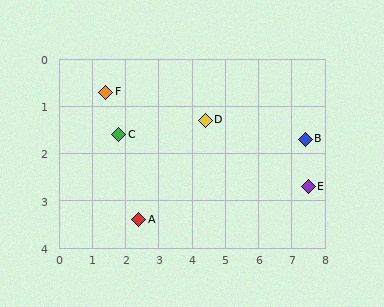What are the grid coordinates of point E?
Point E is at approximately (7.5, 2.7).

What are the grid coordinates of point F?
Point F is at approximately (1.4, 0.7).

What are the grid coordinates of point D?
Point D is at approximately (4.4, 1.3).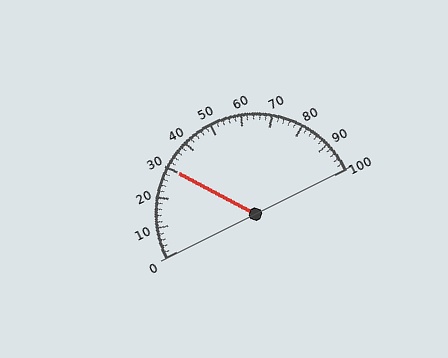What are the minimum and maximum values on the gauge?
The gauge ranges from 0 to 100.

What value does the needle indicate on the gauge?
The needle indicates approximately 30.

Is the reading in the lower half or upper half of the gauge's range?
The reading is in the lower half of the range (0 to 100).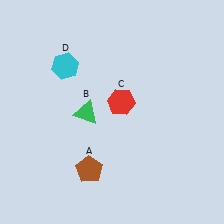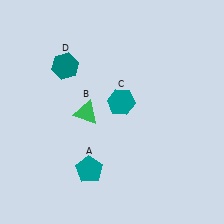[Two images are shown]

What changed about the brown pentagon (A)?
In Image 1, A is brown. In Image 2, it changed to teal.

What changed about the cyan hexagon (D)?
In Image 1, D is cyan. In Image 2, it changed to teal.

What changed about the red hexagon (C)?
In Image 1, C is red. In Image 2, it changed to teal.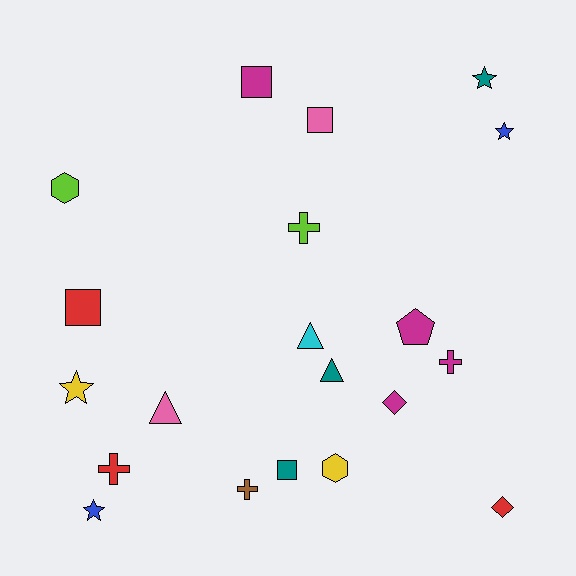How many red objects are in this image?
There are 3 red objects.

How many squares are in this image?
There are 4 squares.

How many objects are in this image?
There are 20 objects.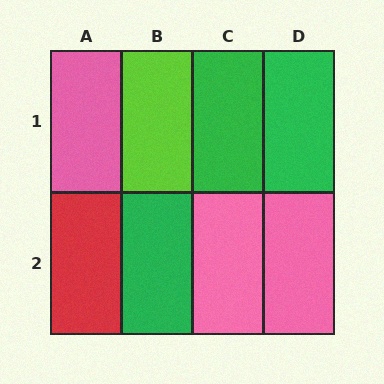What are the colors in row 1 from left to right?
Pink, lime, green, green.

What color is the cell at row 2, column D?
Pink.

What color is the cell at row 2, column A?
Red.